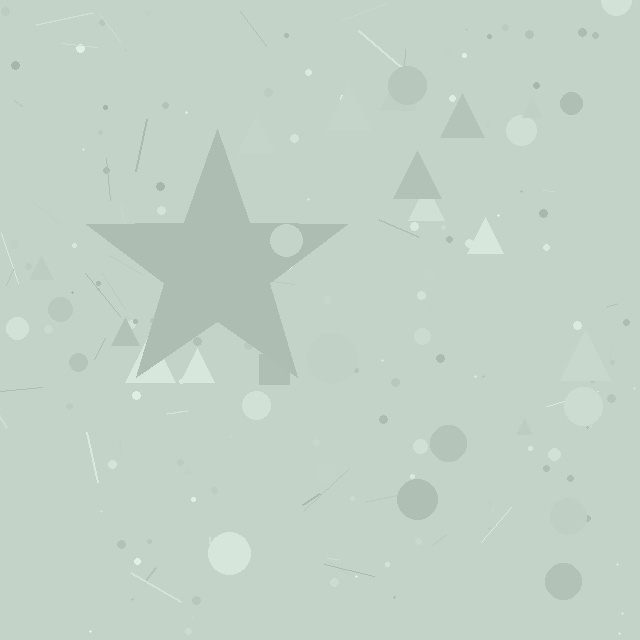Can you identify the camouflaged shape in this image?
The camouflaged shape is a star.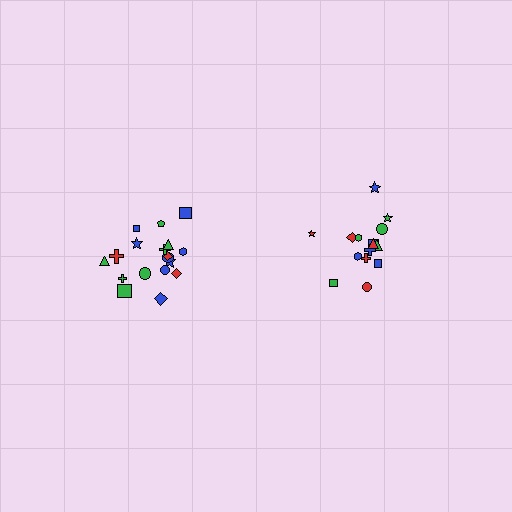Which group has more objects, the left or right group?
The left group.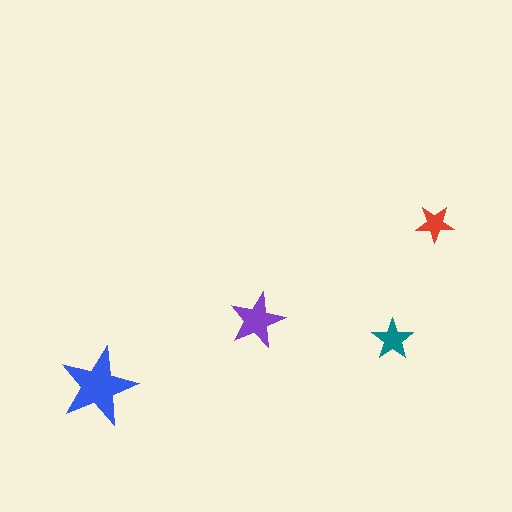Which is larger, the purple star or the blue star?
The blue one.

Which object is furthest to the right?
The red star is rightmost.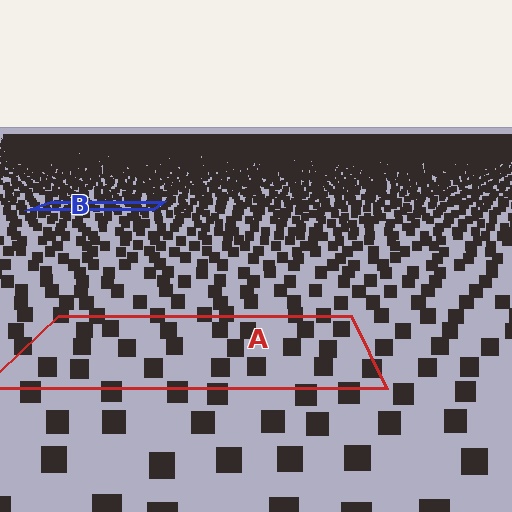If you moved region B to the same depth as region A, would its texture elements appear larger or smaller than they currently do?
They would appear larger. At a closer depth, the same texture elements are projected at a bigger on-screen size.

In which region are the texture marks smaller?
The texture marks are smaller in region B, because it is farther away.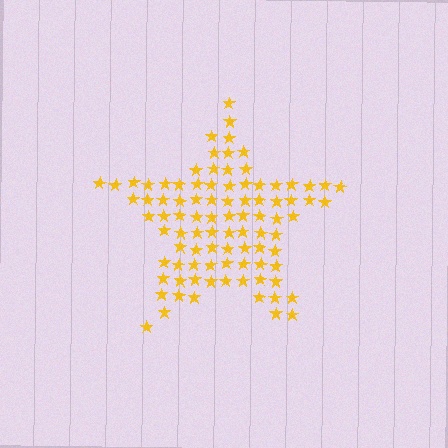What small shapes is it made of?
It is made of small stars.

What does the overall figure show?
The overall figure shows a star.